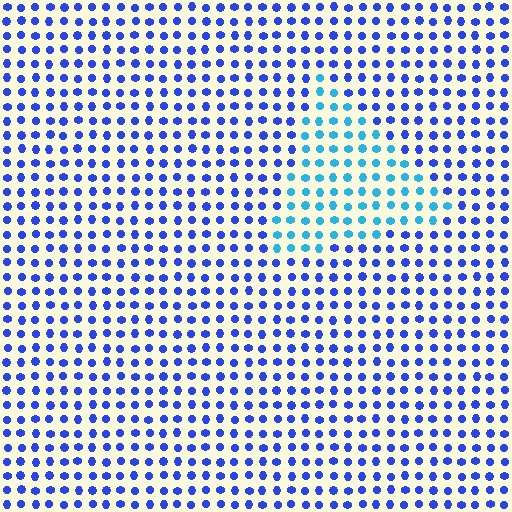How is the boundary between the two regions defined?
The boundary is defined purely by a slight shift in hue (about 38 degrees). Spacing, size, and orientation are identical on both sides.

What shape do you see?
I see a triangle.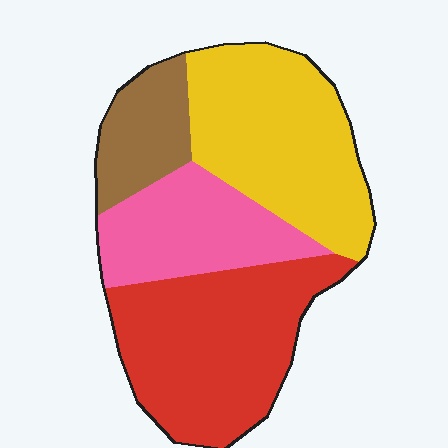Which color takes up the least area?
Brown, at roughly 10%.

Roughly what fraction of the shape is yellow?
Yellow covers 32% of the shape.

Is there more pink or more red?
Red.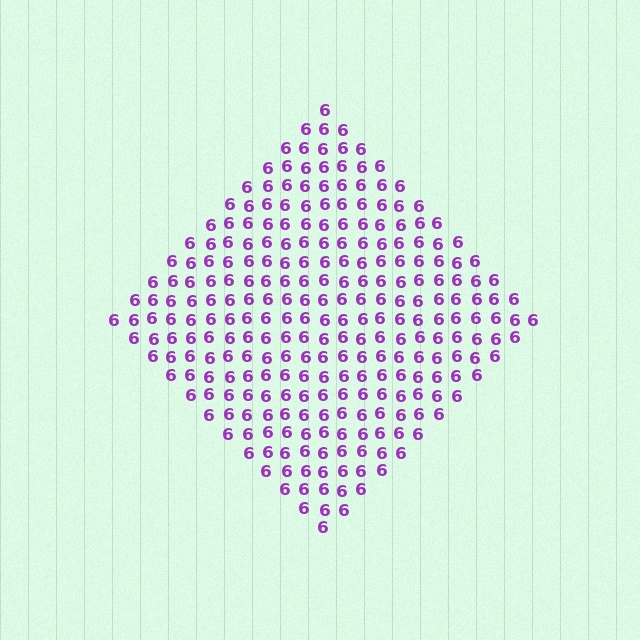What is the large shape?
The large shape is a diamond.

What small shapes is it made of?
It is made of small digit 6's.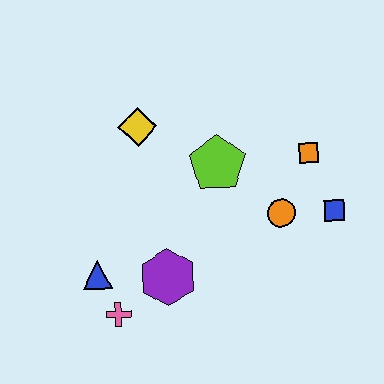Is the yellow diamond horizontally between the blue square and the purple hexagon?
No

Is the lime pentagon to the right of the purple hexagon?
Yes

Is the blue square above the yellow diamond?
No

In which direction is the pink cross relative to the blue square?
The pink cross is to the left of the blue square.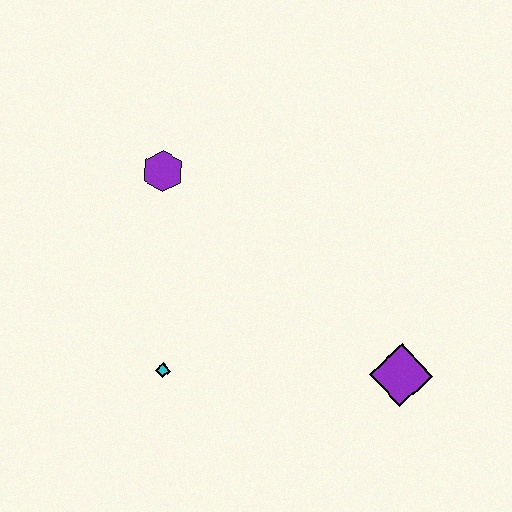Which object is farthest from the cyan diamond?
The purple diamond is farthest from the cyan diamond.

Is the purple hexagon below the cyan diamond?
No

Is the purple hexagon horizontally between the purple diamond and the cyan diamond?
No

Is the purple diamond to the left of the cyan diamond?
No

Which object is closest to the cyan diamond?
The purple hexagon is closest to the cyan diamond.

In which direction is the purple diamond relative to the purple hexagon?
The purple diamond is to the right of the purple hexagon.